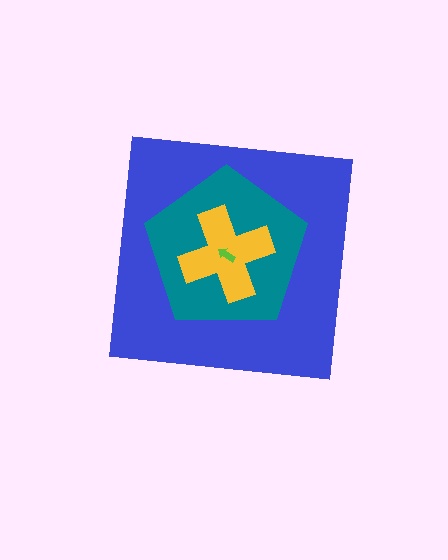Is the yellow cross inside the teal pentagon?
Yes.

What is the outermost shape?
The blue square.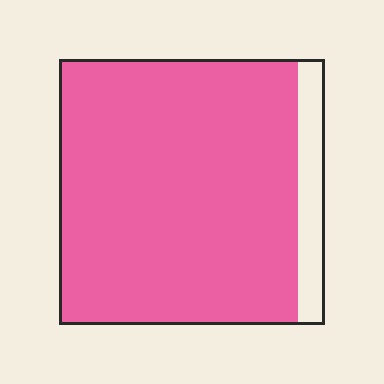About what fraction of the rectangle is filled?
About nine tenths (9/10).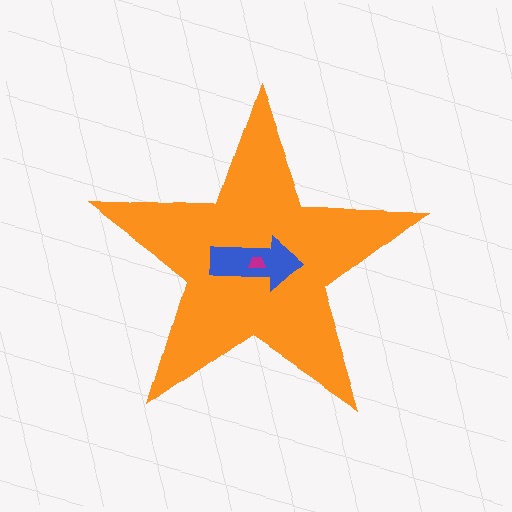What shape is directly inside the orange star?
The blue arrow.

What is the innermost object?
The magenta trapezoid.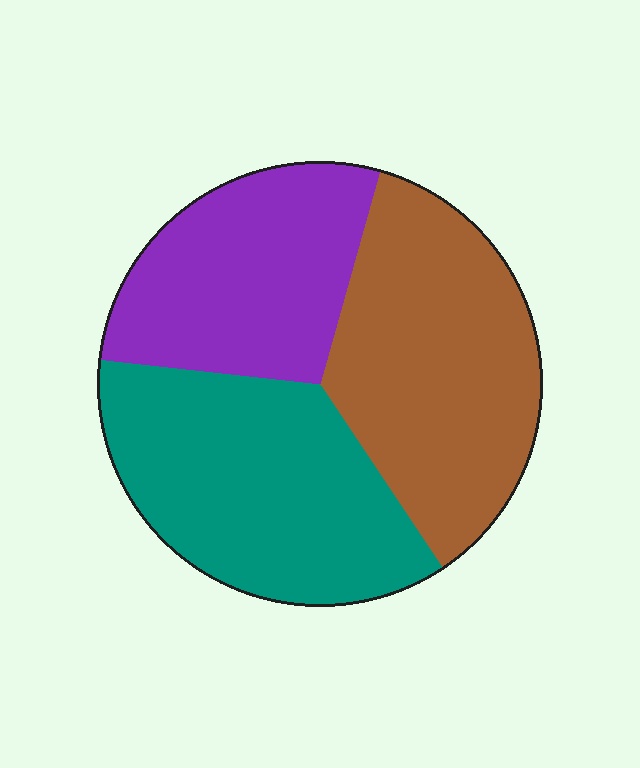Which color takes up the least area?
Purple, at roughly 30%.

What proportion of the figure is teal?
Teal covers roughly 35% of the figure.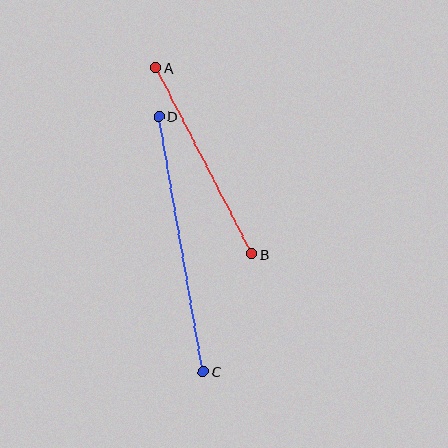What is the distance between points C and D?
The distance is approximately 259 pixels.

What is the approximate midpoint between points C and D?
The midpoint is at approximately (181, 244) pixels.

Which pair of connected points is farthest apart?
Points C and D are farthest apart.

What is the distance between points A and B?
The distance is approximately 210 pixels.